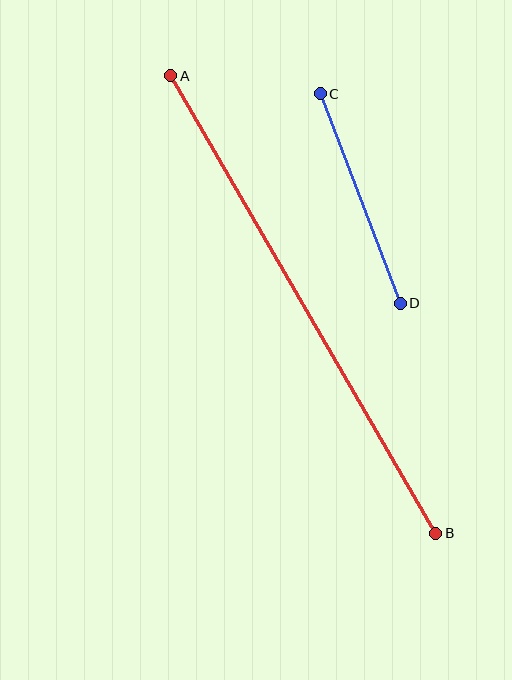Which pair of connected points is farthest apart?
Points A and B are farthest apart.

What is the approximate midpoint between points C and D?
The midpoint is at approximately (360, 199) pixels.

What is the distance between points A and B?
The distance is approximately 529 pixels.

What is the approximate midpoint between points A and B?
The midpoint is at approximately (303, 305) pixels.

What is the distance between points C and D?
The distance is approximately 224 pixels.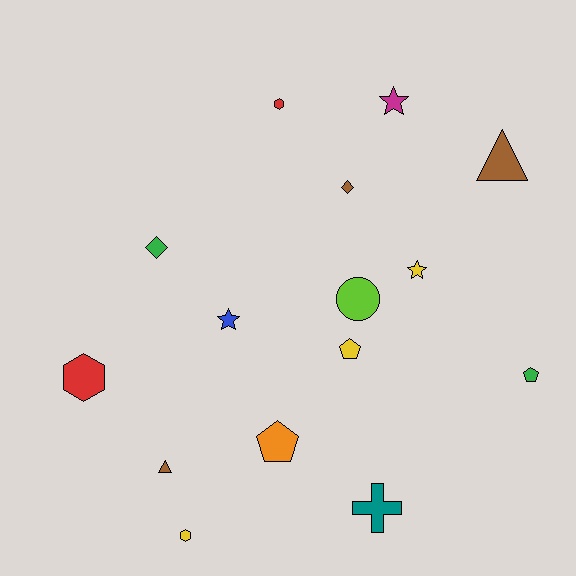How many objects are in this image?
There are 15 objects.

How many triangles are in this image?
There are 2 triangles.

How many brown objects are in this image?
There are 3 brown objects.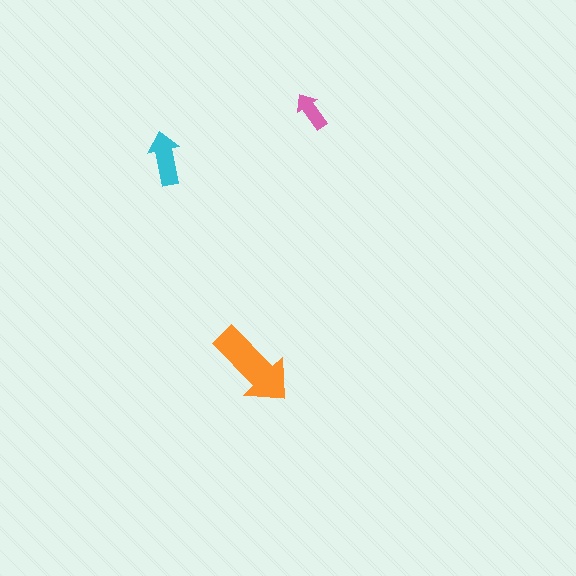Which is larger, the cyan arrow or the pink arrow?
The cyan one.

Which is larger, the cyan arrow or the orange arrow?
The orange one.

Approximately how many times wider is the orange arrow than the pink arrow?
About 2.5 times wider.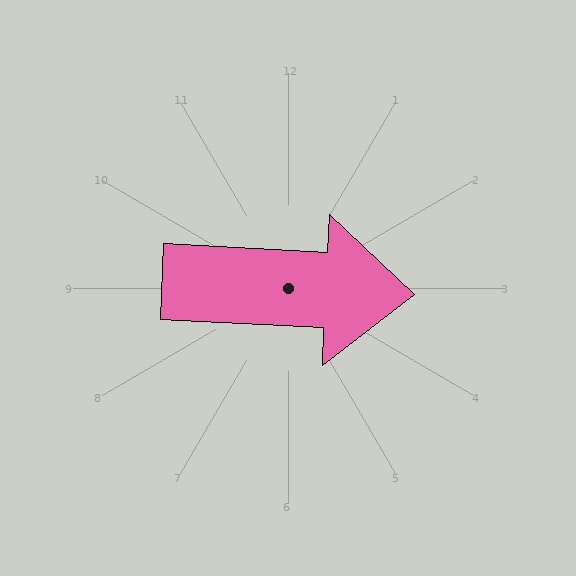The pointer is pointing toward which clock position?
Roughly 3 o'clock.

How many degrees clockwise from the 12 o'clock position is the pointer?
Approximately 93 degrees.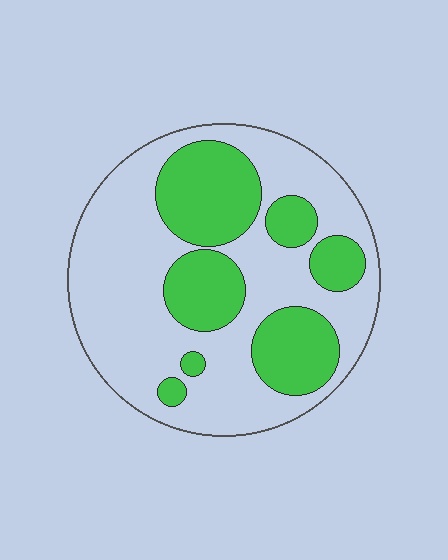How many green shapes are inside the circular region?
7.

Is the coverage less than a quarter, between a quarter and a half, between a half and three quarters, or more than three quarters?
Between a quarter and a half.